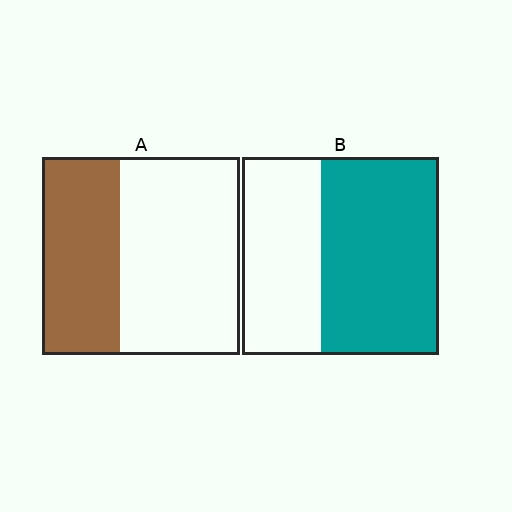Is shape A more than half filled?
No.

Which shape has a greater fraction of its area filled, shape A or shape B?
Shape B.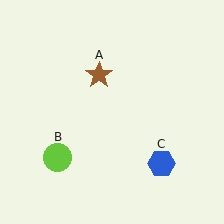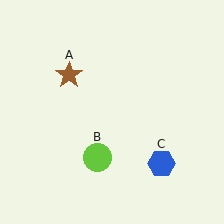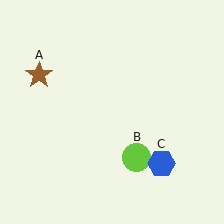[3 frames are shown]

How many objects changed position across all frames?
2 objects changed position: brown star (object A), lime circle (object B).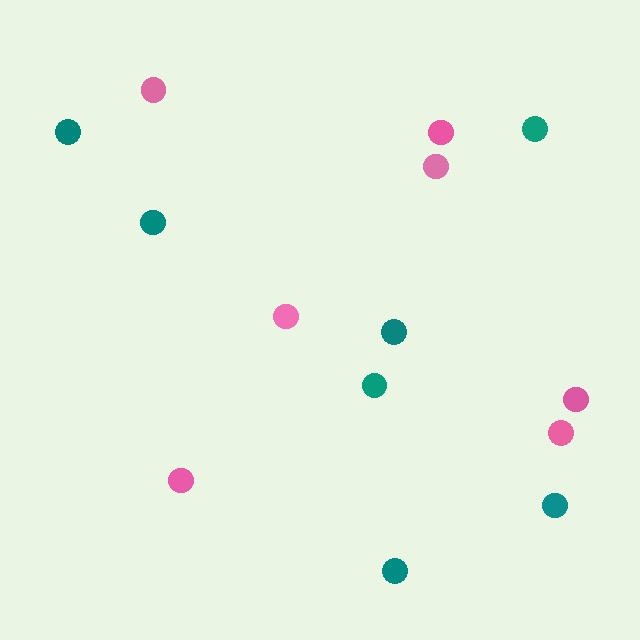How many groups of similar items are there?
There are 2 groups: one group of teal circles (7) and one group of pink circles (7).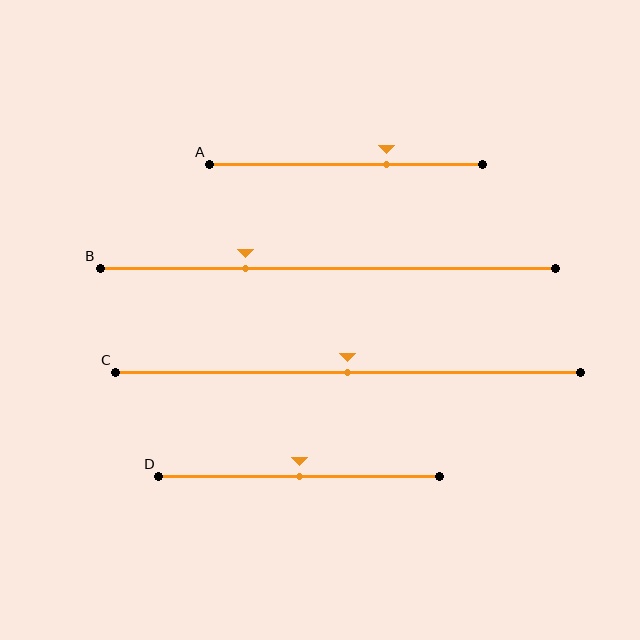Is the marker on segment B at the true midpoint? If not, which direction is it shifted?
No, the marker on segment B is shifted to the left by about 18% of the segment length.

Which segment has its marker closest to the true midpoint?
Segment C has its marker closest to the true midpoint.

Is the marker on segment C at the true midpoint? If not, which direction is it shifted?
Yes, the marker on segment C is at the true midpoint.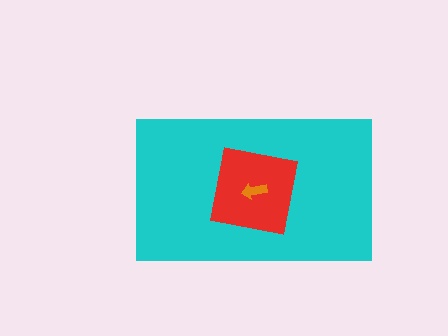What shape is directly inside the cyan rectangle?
The red square.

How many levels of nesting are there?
3.